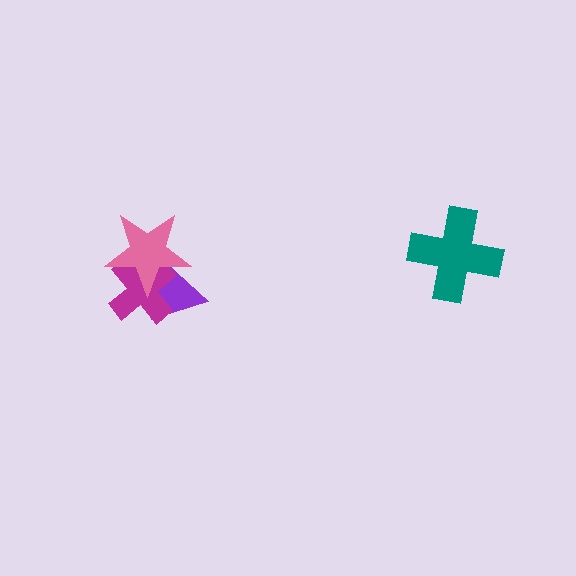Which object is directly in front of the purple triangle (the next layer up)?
The magenta cross is directly in front of the purple triangle.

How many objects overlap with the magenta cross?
2 objects overlap with the magenta cross.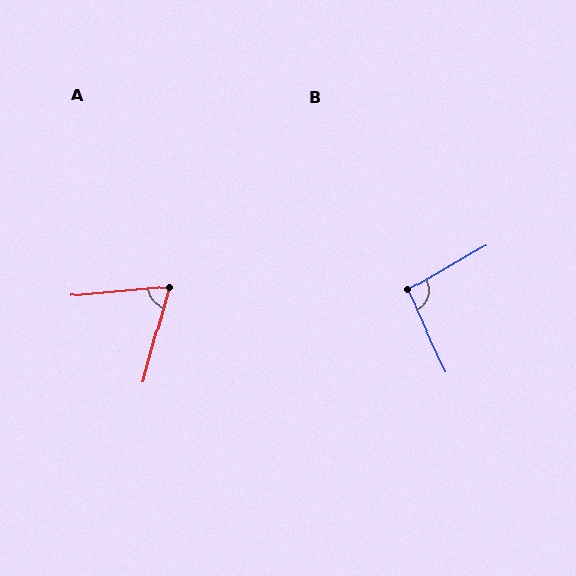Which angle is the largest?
B, at approximately 95 degrees.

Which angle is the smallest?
A, at approximately 69 degrees.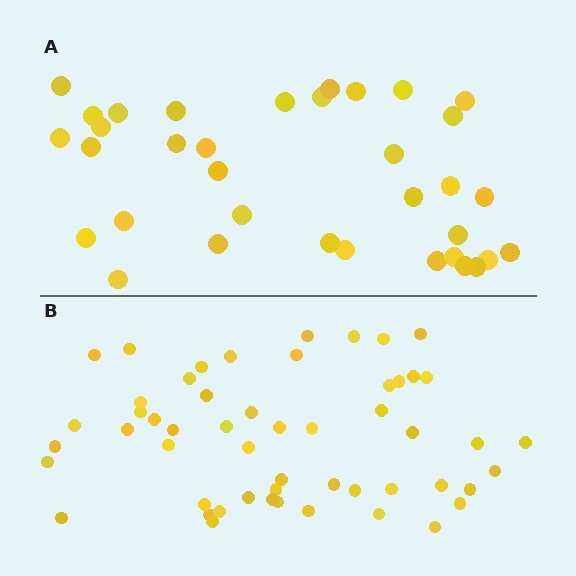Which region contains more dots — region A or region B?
Region B (the bottom region) has more dots.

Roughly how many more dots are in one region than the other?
Region B has approximately 20 more dots than region A.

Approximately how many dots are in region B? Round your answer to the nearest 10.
About 50 dots. (The exact count is 53, which rounds to 50.)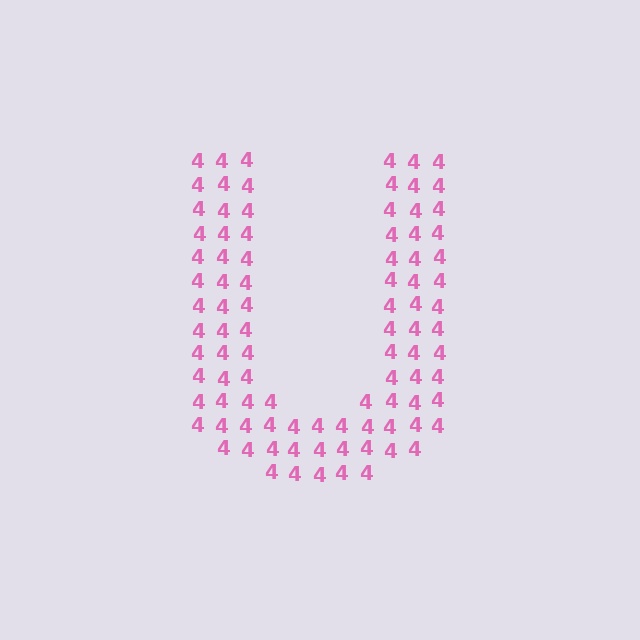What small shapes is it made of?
It is made of small digit 4's.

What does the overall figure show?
The overall figure shows the letter U.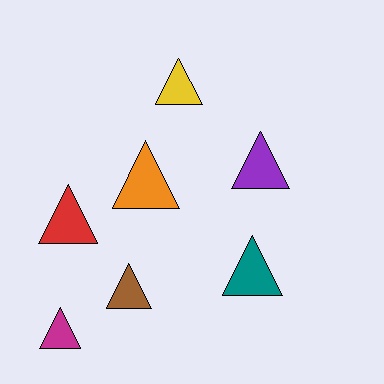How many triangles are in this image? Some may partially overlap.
There are 7 triangles.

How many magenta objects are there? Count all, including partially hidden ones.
There is 1 magenta object.